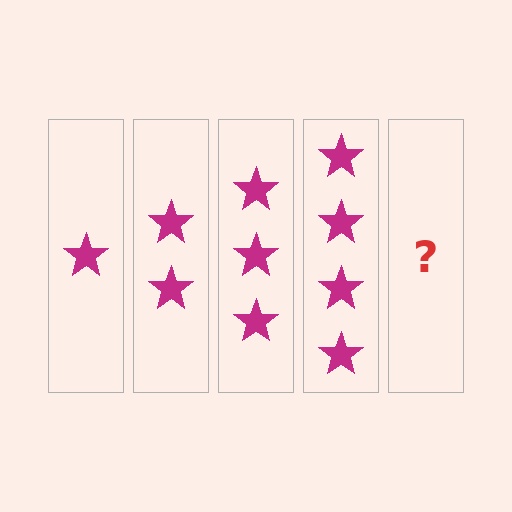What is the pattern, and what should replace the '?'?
The pattern is that each step adds one more star. The '?' should be 5 stars.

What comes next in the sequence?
The next element should be 5 stars.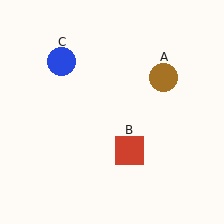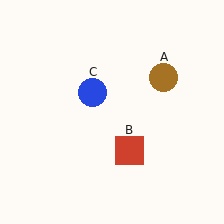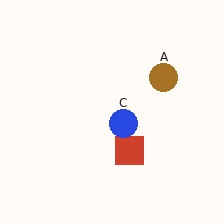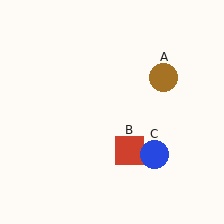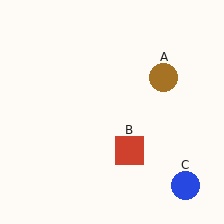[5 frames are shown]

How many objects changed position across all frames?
1 object changed position: blue circle (object C).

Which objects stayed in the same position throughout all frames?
Brown circle (object A) and red square (object B) remained stationary.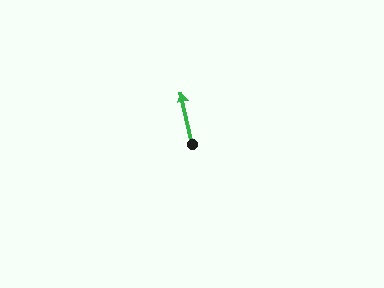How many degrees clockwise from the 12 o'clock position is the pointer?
Approximately 348 degrees.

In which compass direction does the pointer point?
North.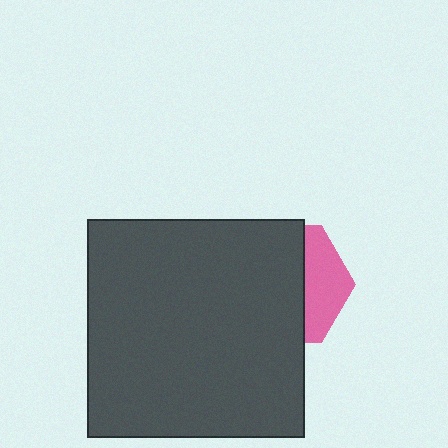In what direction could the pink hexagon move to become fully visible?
The pink hexagon could move right. That would shift it out from behind the dark gray square entirely.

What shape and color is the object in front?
The object in front is a dark gray square.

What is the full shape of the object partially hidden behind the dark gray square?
The partially hidden object is a pink hexagon.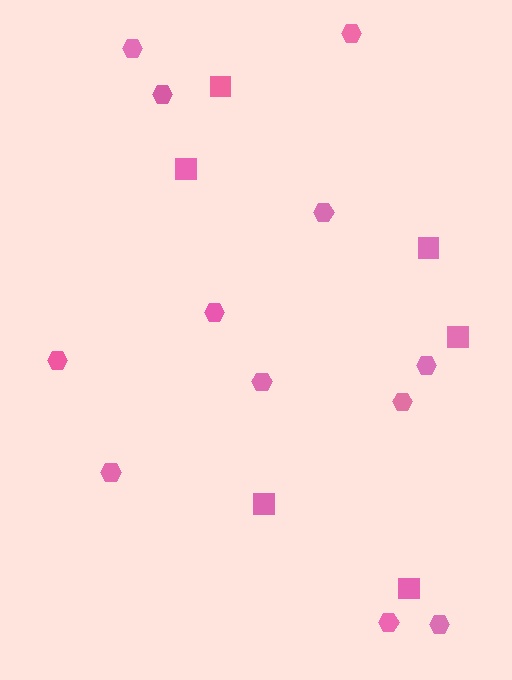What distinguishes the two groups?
There are 2 groups: one group of squares (6) and one group of hexagons (12).